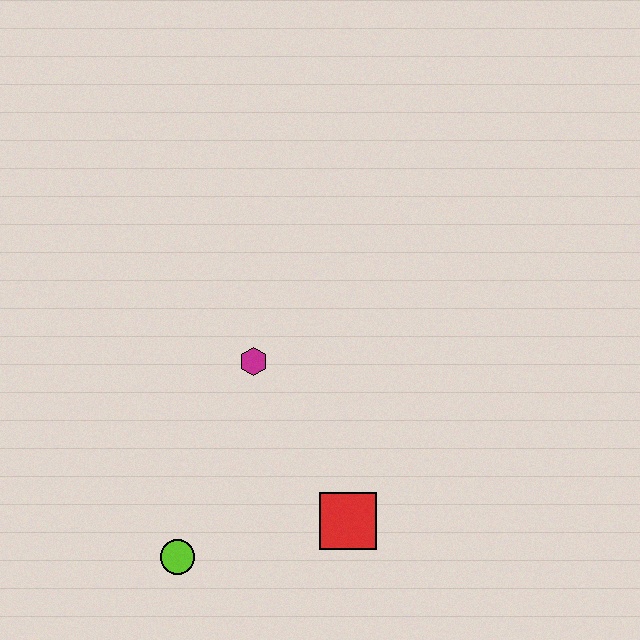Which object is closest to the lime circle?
The red square is closest to the lime circle.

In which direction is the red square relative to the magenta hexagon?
The red square is below the magenta hexagon.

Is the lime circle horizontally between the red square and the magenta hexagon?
No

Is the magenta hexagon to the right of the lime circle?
Yes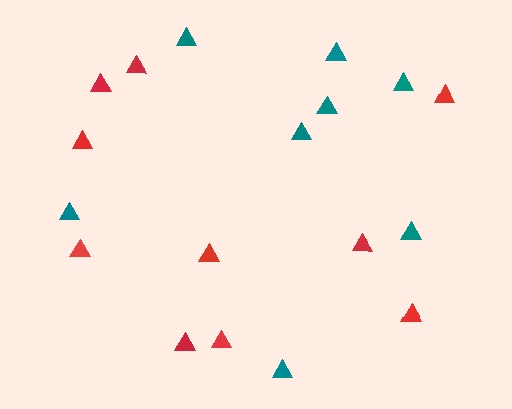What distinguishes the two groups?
There are 2 groups: one group of teal triangles (8) and one group of red triangles (10).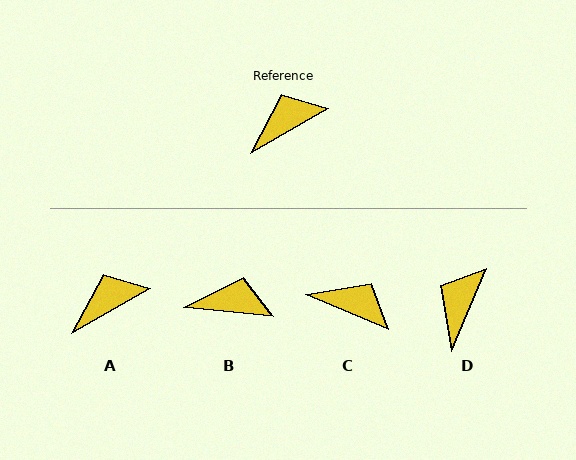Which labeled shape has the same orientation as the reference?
A.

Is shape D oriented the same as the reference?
No, it is off by about 38 degrees.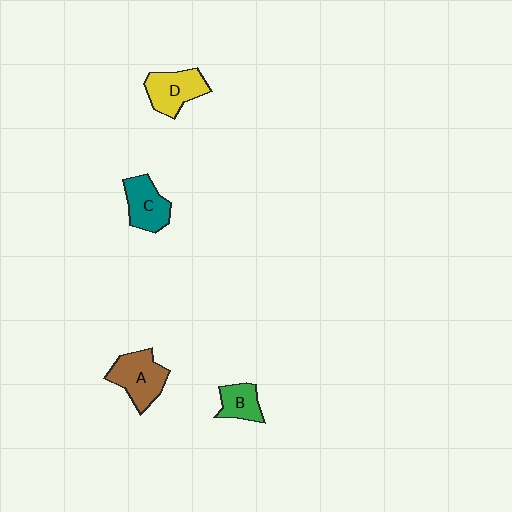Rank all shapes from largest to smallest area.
From largest to smallest: A (brown), D (yellow), C (teal), B (green).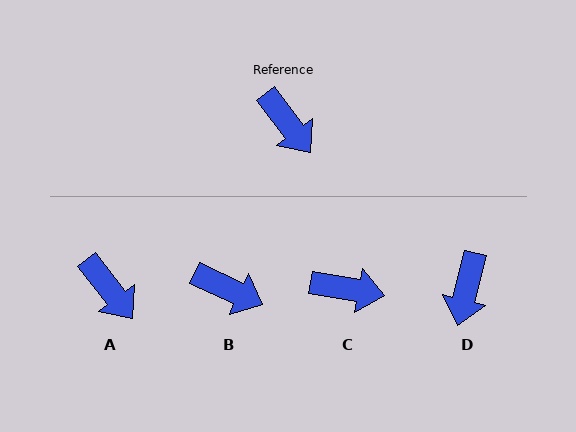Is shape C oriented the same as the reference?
No, it is off by about 43 degrees.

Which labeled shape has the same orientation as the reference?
A.